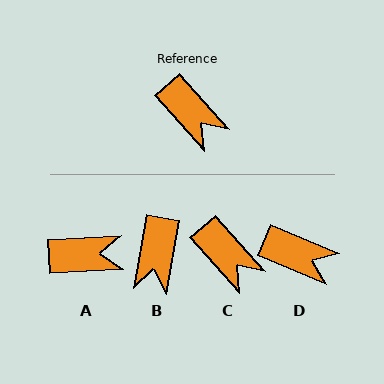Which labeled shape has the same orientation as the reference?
C.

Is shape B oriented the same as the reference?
No, it is off by about 52 degrees.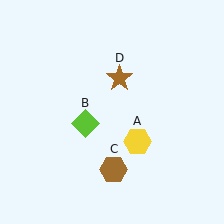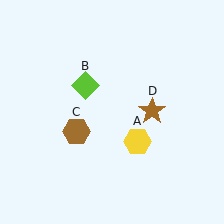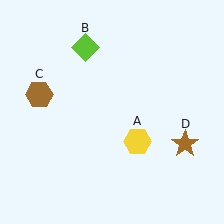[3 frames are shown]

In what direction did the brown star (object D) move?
The brown star (object D) moved down and to the right.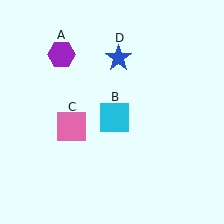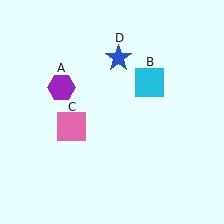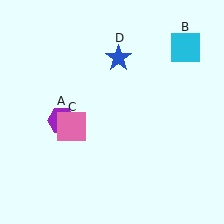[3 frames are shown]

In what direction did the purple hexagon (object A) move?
The purple hexagon (object A) moved down.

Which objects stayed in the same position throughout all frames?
Pink square (object C) and blue star (object D) remained stationary.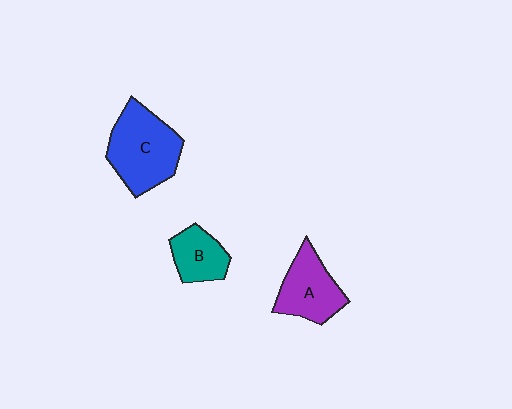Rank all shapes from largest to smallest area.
From largest to smallest: C (blue), A (purple), B (teal).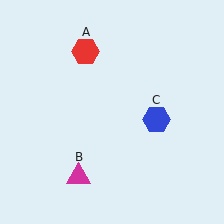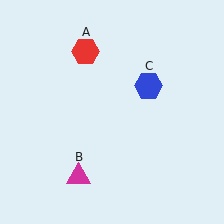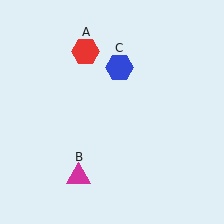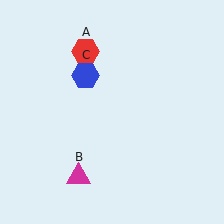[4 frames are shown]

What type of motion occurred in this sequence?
The blue hexagon (object C) rotated counterclockwise around the center of the scene.